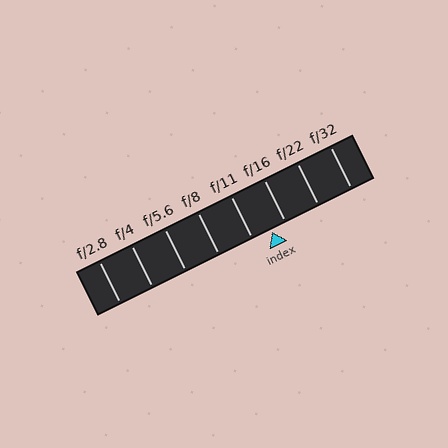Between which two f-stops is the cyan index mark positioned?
The index mark is between f/11 and f/16.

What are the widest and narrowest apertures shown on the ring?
The widest aperture shown is f/2.8 and the narrowest is f/32.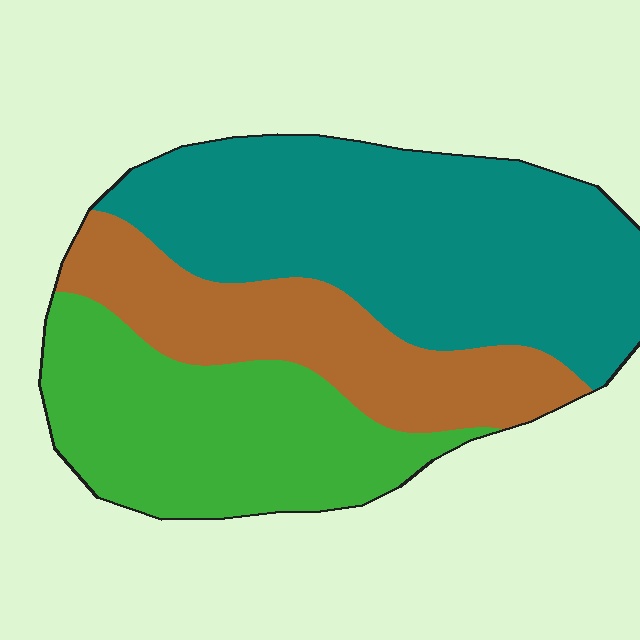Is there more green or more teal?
Teal.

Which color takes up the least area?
Brown, at roughly 25%.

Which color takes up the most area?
Teal, at roughly 45%.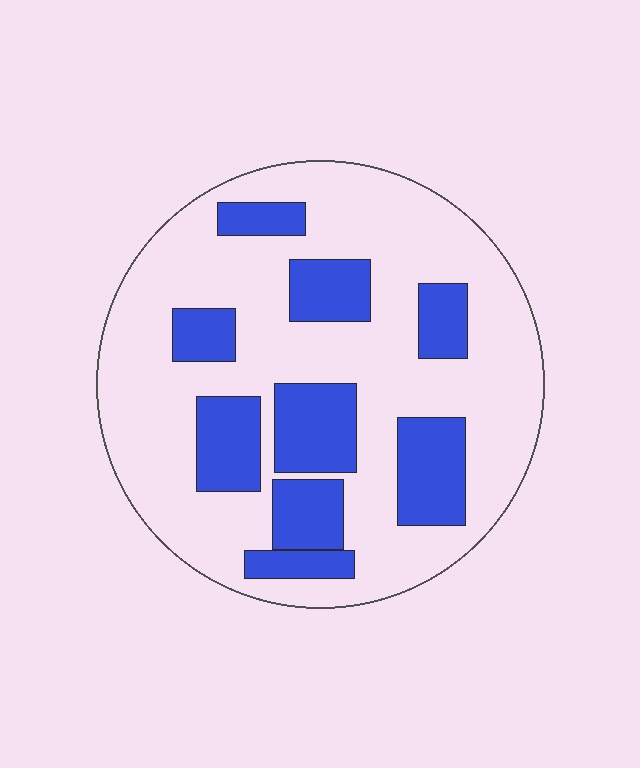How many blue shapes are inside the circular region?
9.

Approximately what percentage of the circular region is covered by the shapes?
Approximately 30%.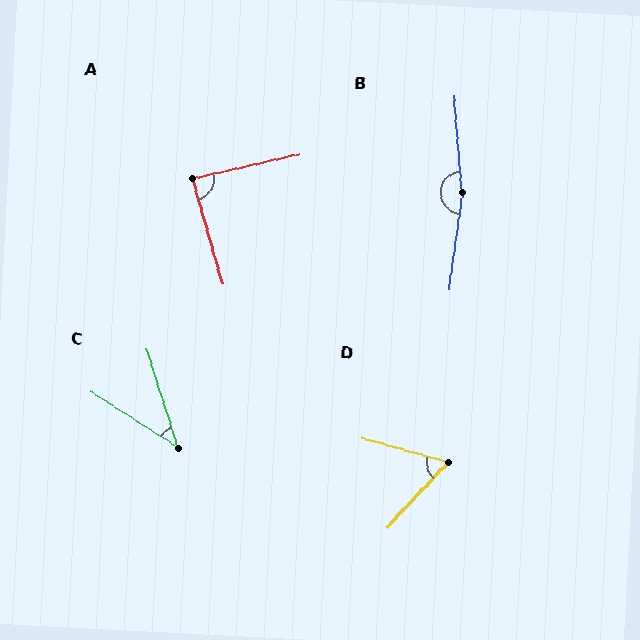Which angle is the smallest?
C, at approximately 40 degrees.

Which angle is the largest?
B, at approximately 168 degrees.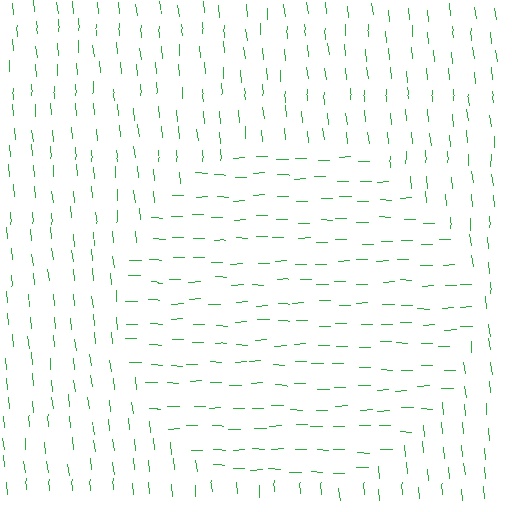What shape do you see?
I see a circle.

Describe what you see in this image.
The image is filled with small green line segments. A circle region in the image has lines oriented differently from the surrounding lines, creating a visible texture boundary.